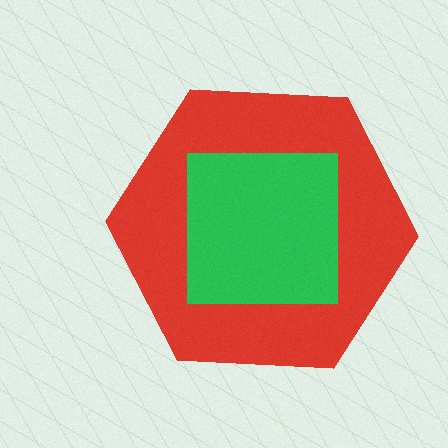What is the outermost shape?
The red hexagon.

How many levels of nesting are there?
2.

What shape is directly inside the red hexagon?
The green square.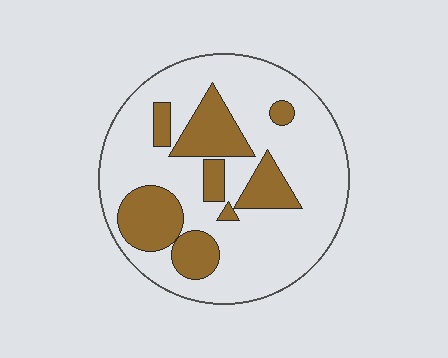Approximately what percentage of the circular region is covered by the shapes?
Approximately 25%.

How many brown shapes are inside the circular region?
8.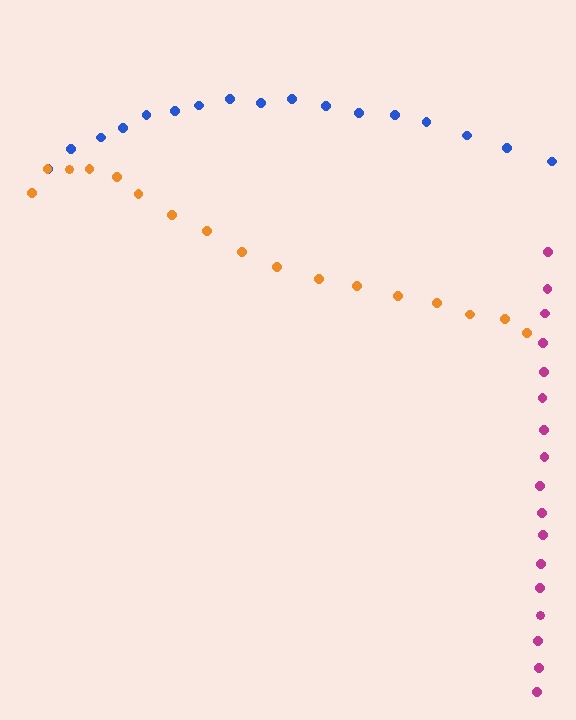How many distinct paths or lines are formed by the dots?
There are 3 distinct paths.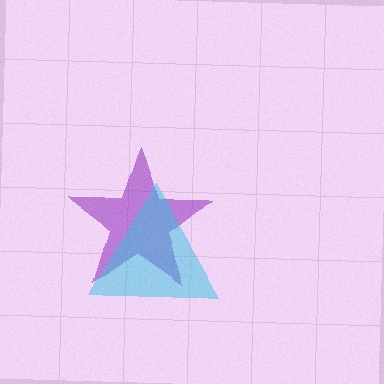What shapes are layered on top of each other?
The layered shapes are: a purple star, a cyan triangle.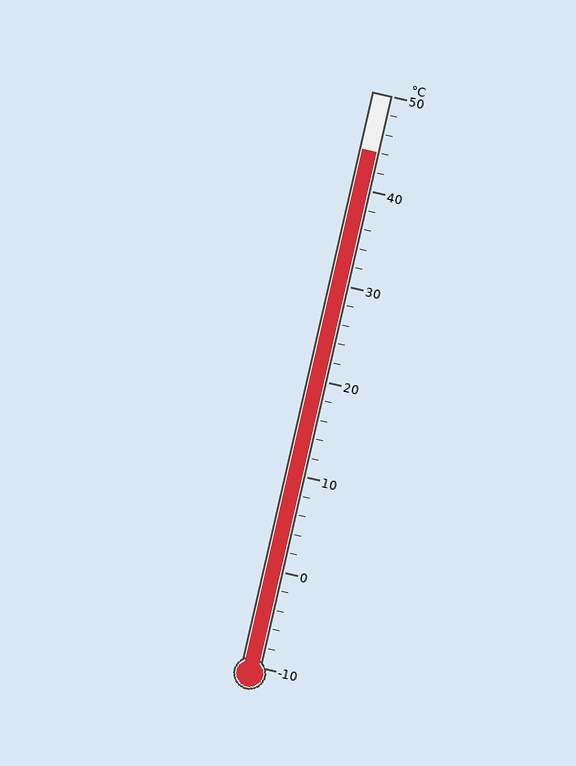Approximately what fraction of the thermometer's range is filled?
The thermometer is filled to approximately 90% of its range.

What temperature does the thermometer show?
The thermometer shows approximately 44°C.